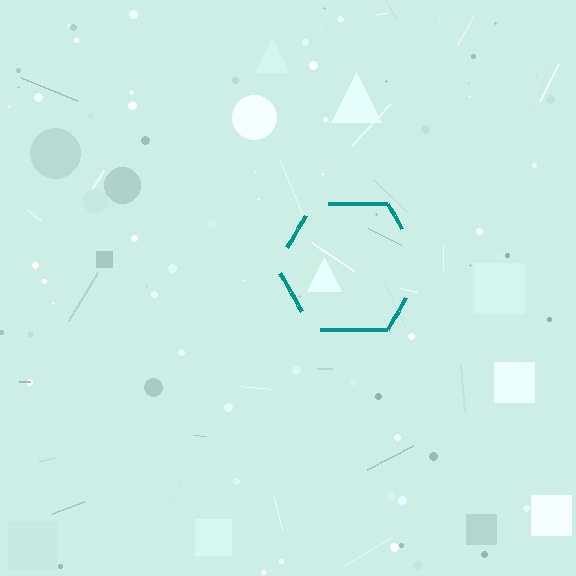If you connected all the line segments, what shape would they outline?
They would outline a hexagon.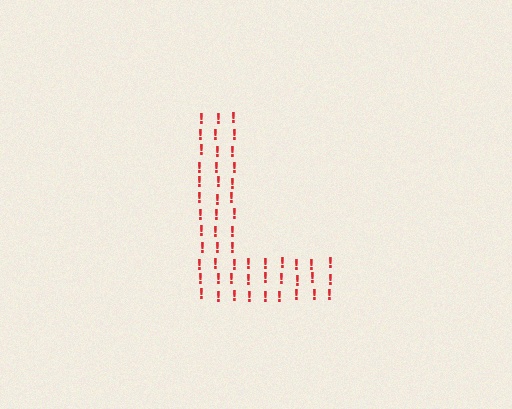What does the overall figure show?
The overall figure shows the letter L.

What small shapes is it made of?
It is made of small exclamation marks.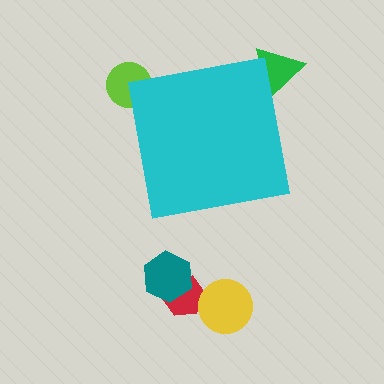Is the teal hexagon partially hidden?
No, the teal hexagon is fully visible.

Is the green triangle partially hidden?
Yes, the green triangle is partially hidden behind the cyan square.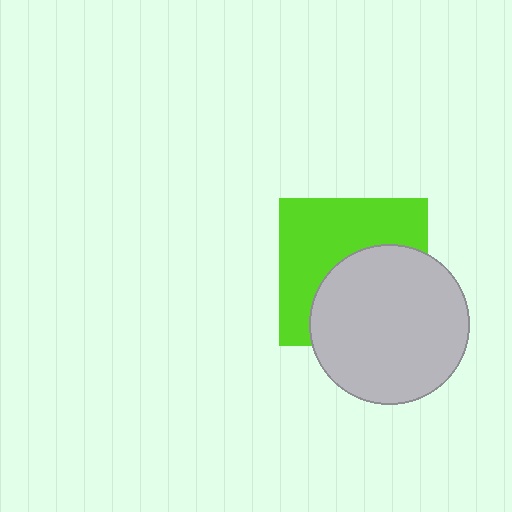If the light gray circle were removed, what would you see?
You would see the complete lime square.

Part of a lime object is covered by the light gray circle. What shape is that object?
It is a square.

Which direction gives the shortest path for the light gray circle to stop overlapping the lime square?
Moving down gives the shortest separation.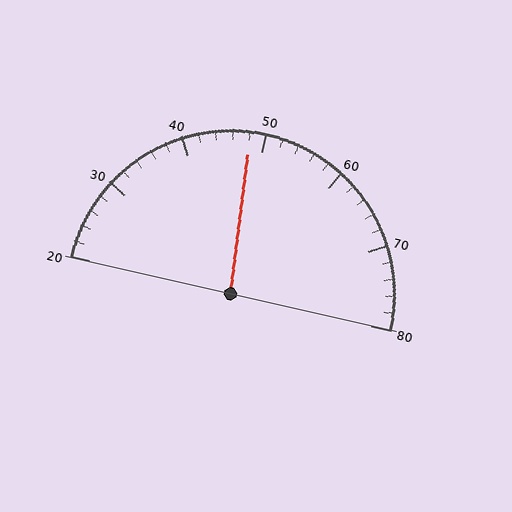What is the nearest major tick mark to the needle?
The nearest major tick mark is 50.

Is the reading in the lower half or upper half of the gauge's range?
The reading is in the lower half of the range (20 to 80).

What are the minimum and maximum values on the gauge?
The gauge ranges from 20 to 80.